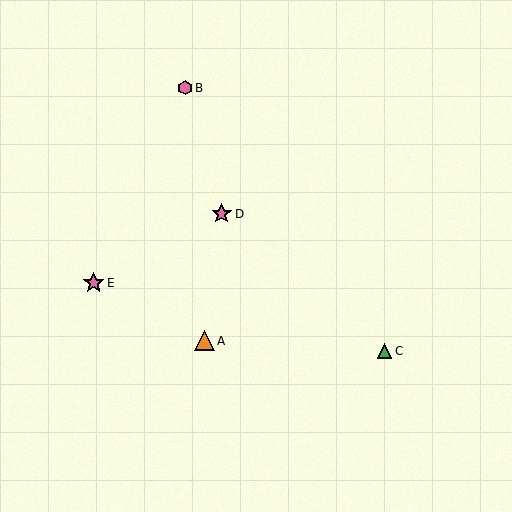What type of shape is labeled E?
Shape E is a pink star.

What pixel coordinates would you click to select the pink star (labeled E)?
Click at (94, 283) to select the pink star E.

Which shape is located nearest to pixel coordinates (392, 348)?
The green triangle (labeled C) at (385, 351) is nearest to that location.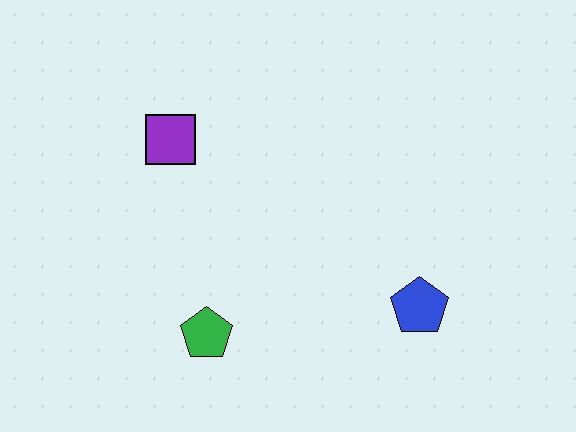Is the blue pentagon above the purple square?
No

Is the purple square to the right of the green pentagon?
No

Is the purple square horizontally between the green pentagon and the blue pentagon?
No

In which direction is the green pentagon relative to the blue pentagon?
The green pentagon is to the left of the blue pentagon.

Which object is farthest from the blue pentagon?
The purple square is farthest from the blue pentagon.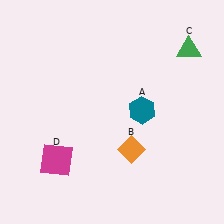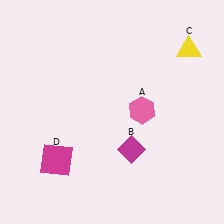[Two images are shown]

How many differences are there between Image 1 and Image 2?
There are 3 differences between the two images.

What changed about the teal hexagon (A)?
In Image 1, A is teal. In Image 2, it changed to pink.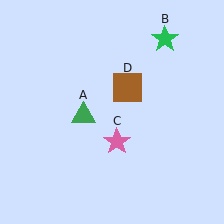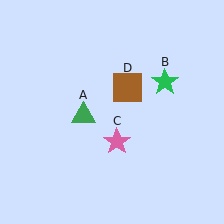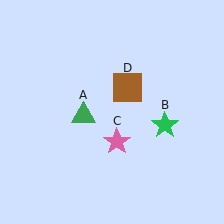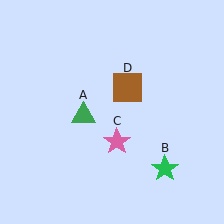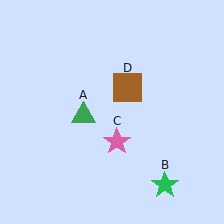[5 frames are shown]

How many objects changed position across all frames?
1 object changed position: green star (object B).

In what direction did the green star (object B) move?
The green star (object B) moved down.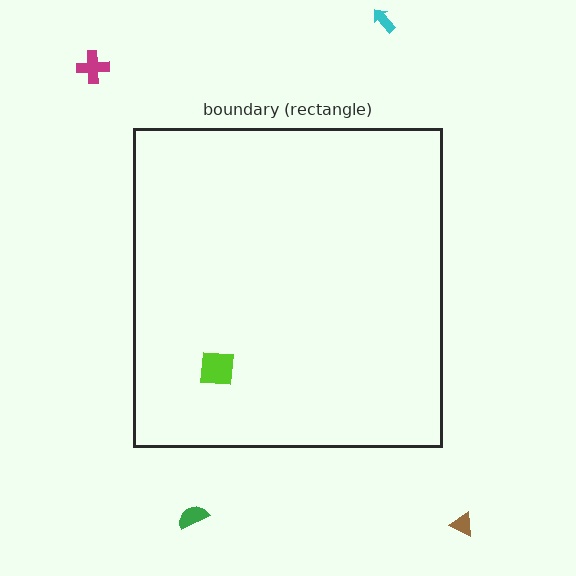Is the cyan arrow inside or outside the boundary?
Outside.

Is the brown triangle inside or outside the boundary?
Outside.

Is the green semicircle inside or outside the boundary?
Outside.